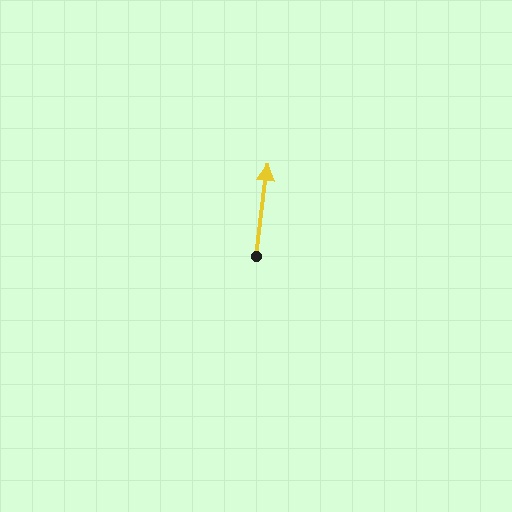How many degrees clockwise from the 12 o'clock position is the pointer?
Approximately 7 degrees.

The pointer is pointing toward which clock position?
Roughly 12 o'clock.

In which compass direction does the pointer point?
North.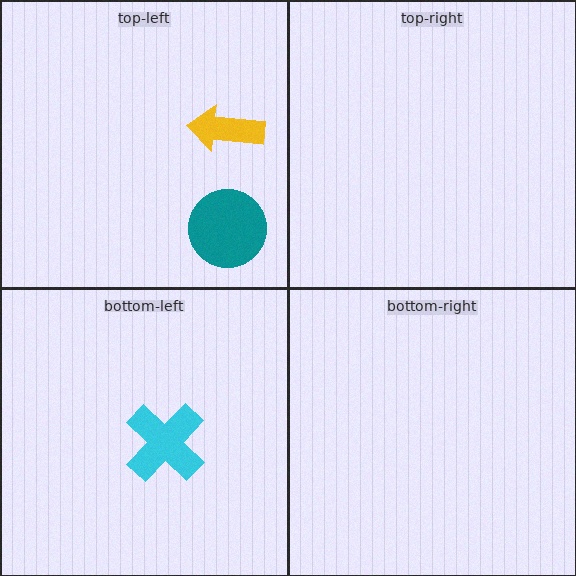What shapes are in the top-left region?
The teal circle, the yellow arrow.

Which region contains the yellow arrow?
The top-left region.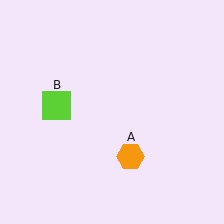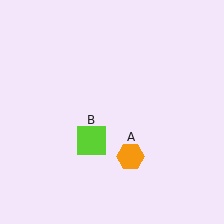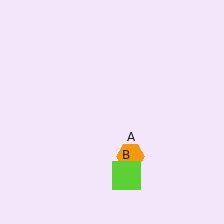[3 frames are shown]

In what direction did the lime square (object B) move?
The lime square (object B) moved down and to the right.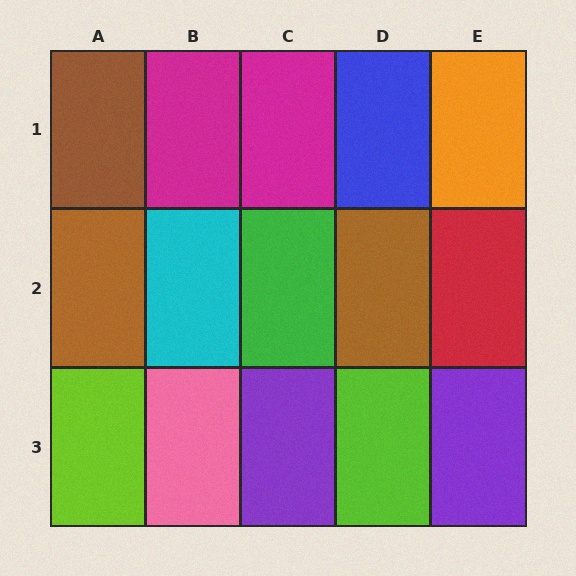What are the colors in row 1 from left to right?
Brown, magenta, magenta, blue, orange.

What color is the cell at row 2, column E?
Red.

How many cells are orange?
1 cell is orange.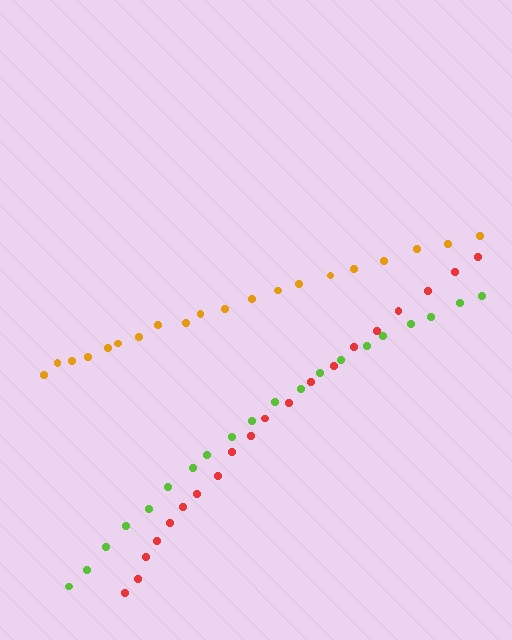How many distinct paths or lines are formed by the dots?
There are 3 distinct paths.